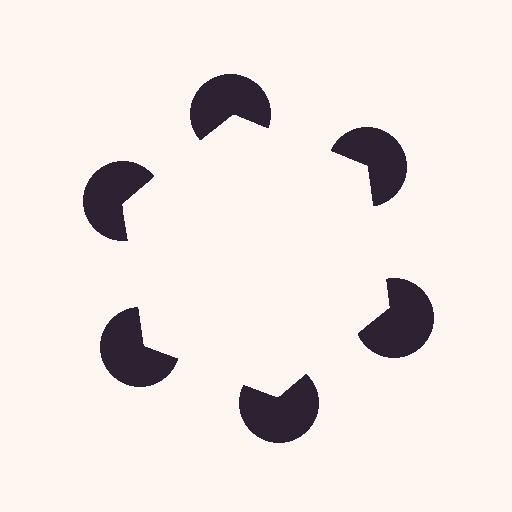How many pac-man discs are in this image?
There are 6 — one at each vertex of the illusory hexagon.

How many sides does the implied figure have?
6 sides.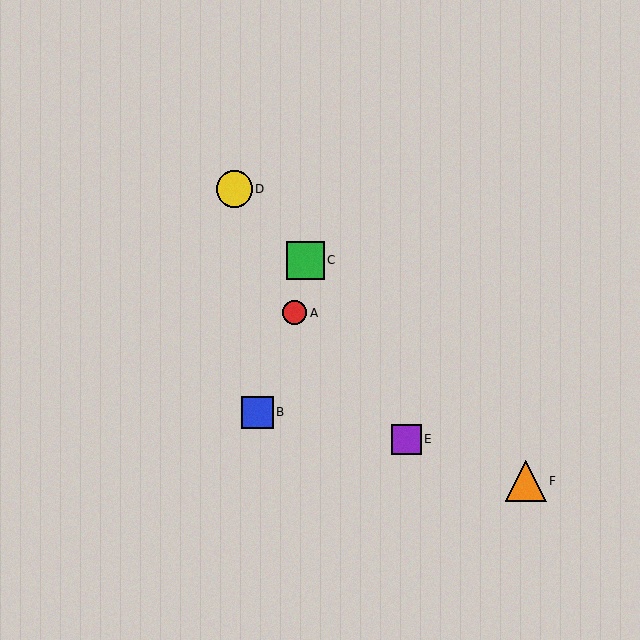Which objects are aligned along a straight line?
Objects C, D, F are aligned along a straight line.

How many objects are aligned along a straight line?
3 objects (C, D, F) are aligned along a straight line.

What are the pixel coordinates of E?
Object E is at (407, 439).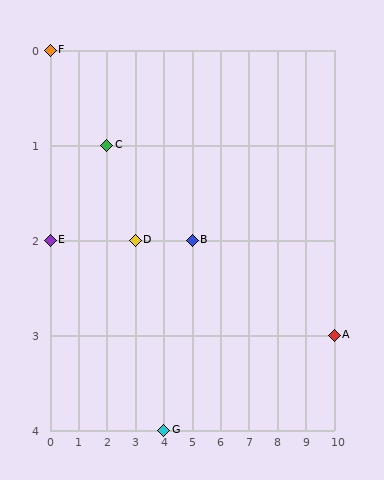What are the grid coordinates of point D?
Point D is at grid coordinates (3, 2).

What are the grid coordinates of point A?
Point A is at grid coordinates (10, 3).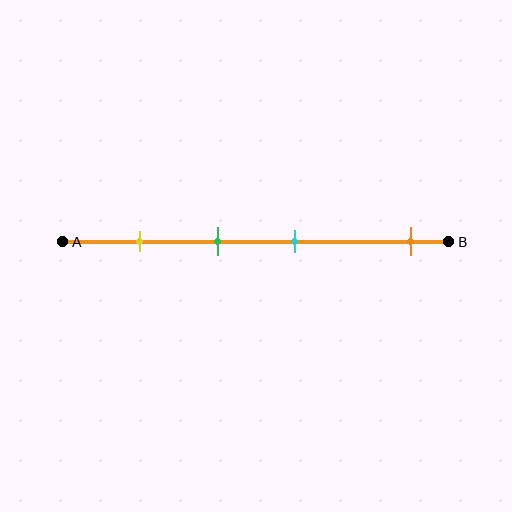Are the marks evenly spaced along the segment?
No, the marks are not evenly spaced.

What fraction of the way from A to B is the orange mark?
The orange mark is approximately 90% (0.9) of the way from A to B.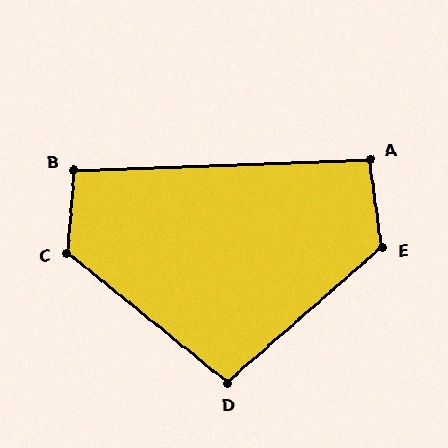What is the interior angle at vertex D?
Approximately 100 degrees (obtuse).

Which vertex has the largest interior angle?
C, at approximately 125 degrees.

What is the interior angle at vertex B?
Approximately 97 degrees (obtuse).